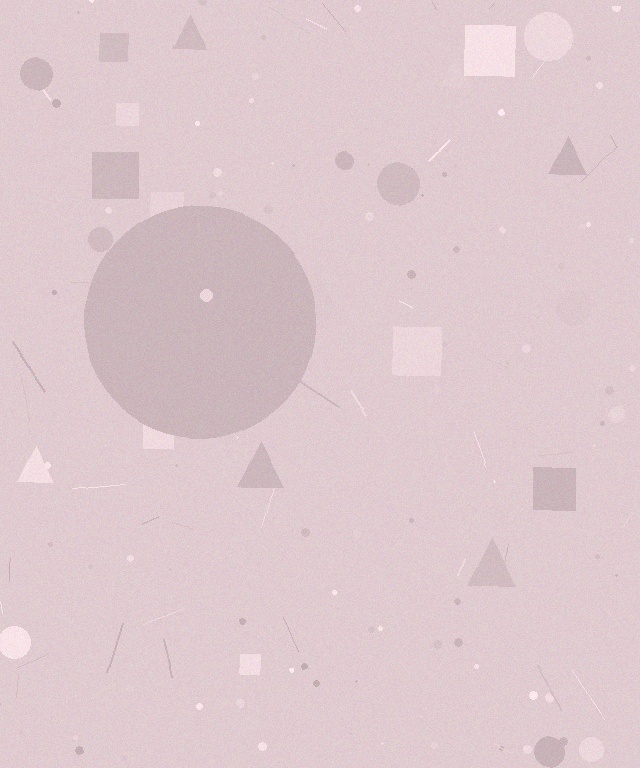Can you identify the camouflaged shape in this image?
The camouflaged shape is a circle.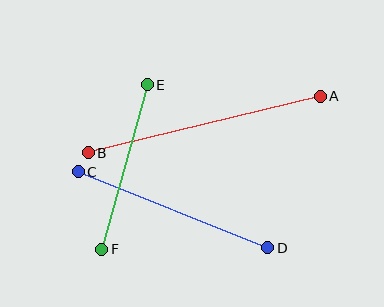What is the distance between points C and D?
The distance is approximately 204 pixels.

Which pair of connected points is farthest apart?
Points A and B are farthest apart.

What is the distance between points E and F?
The distance is approximately 171 pixels.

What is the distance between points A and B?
The distance is approximately 239 pixels.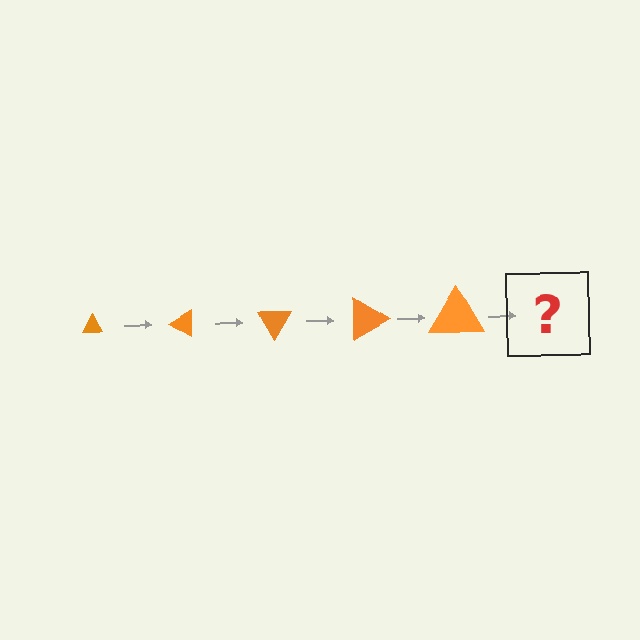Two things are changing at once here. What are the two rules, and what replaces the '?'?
The two rules are that the triangle grows larger each step and it rotates 30 degrees each step. The '?' should be a triangle, larger than the previous one and rotated 150 degrees from the start.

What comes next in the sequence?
The next element should be a triangle, larger than the previous one and rotated 150 degrees from the start.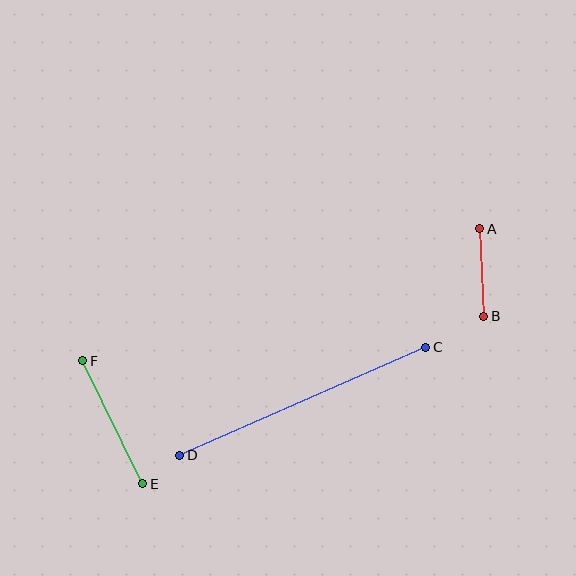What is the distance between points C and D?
The distance is approximately 269 pixels.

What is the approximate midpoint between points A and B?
The midpoint is at approximately (482, 272) pixels.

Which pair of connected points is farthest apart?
Points C and D are farthest apart.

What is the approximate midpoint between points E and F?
The midpoint is at approximately (113, 422) pixels.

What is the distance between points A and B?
The distance is approximately 88 pixels.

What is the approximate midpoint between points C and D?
The midpoint is at approximately (303, 401) pixels.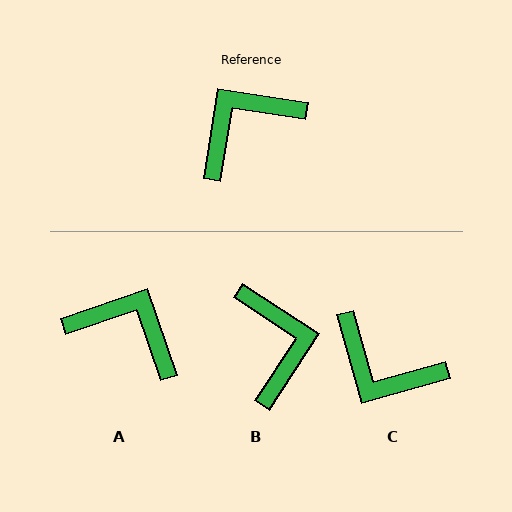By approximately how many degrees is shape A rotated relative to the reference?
Approximately 62 degrees clockwise.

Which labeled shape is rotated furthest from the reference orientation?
C, about 115 degrees away.